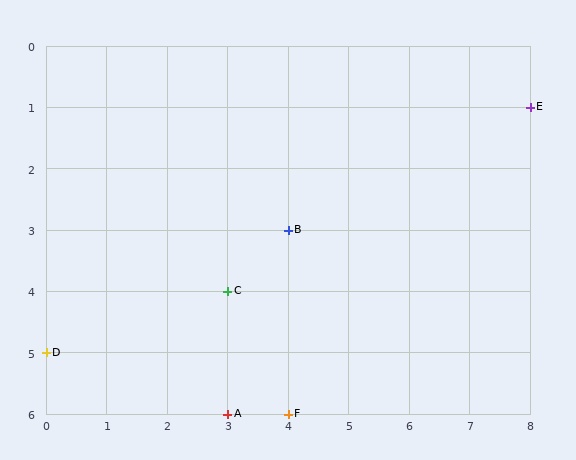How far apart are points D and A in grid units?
Points D and A are 3 columns and 1 row apart (about 3.2 grid units diagonally).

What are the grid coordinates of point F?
Point F is at grid coordinates (4, 6).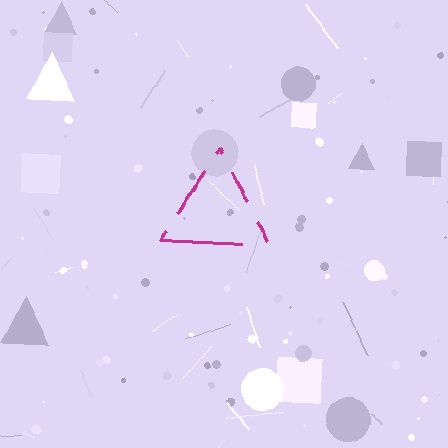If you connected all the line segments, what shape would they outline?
They would outline a triangle.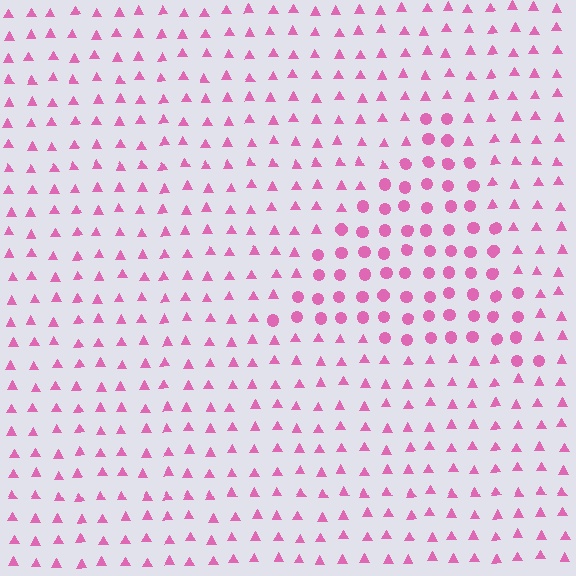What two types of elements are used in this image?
The image uses circles inside the triangle region and triangles outside it.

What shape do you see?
I see a triangle.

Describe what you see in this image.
The image is filled with small pink elements arranged in a uniform grid. A triangle-shaped region contains circles, while the surrounding area contains triangles. The boundary is defined purely by the change in element shape.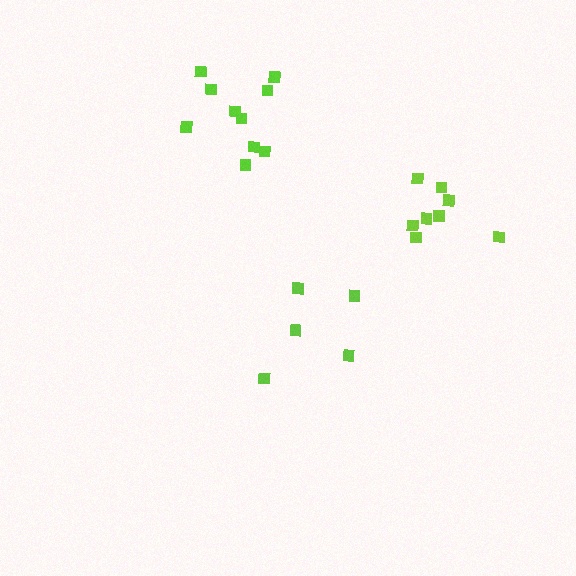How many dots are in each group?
Group 1: 8 dots, Group 2: 5 dots, Group 3: 10 dots (23 total).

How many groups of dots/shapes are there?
There are 3 groups.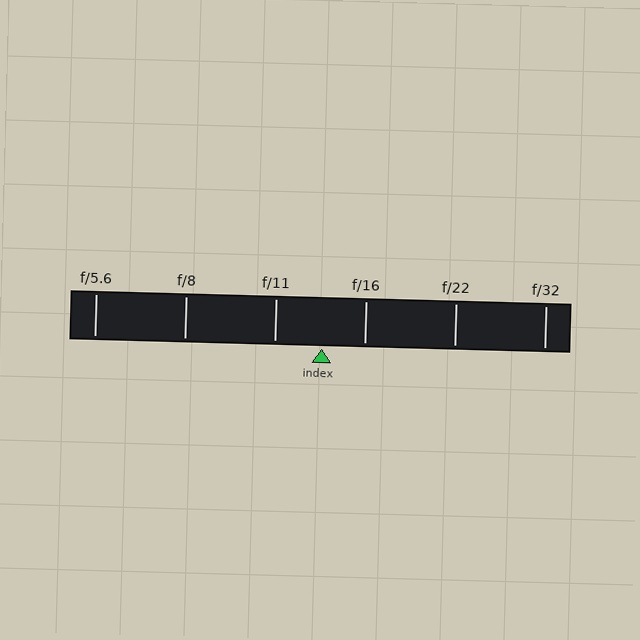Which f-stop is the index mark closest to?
The index mark is closest to f/16.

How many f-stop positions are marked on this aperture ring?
There are 6 f-stop positions marked.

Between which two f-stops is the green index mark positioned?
The index mark is between f/11 and f/16.